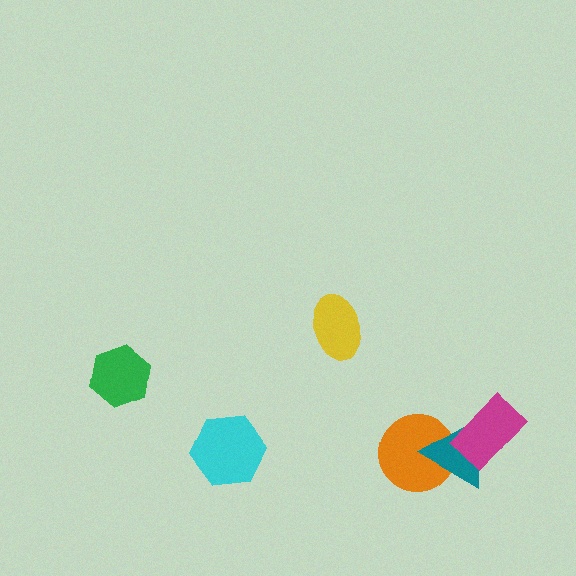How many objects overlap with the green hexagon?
0 objects overlap with the green hexagon.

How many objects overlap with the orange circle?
1 object overlaps with the orange circle.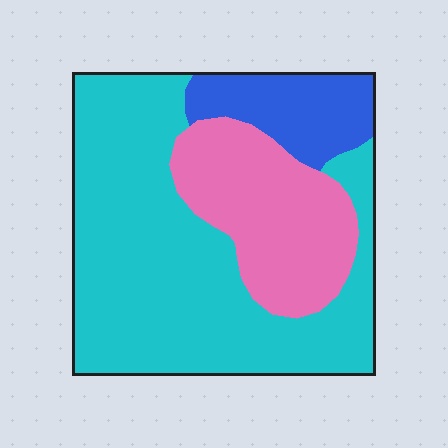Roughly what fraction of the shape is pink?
Pink covers around 25% of the shape.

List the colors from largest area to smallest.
From largest to smallest: cyan, pink, blue.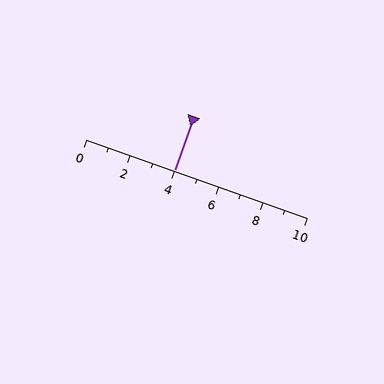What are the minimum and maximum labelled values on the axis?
The axis runs from 0 to 10.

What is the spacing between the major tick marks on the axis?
The major ticks are spaced 2 apart.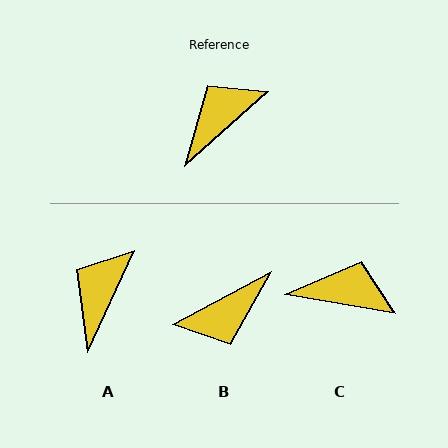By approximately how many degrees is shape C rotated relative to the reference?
Approximately 51 degrees clockwise.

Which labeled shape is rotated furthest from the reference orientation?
B, about 166 degrees away.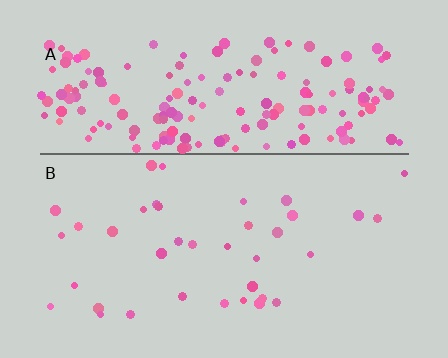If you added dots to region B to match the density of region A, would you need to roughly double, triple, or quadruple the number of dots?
Approximately quadruple.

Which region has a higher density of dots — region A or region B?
A (the top).